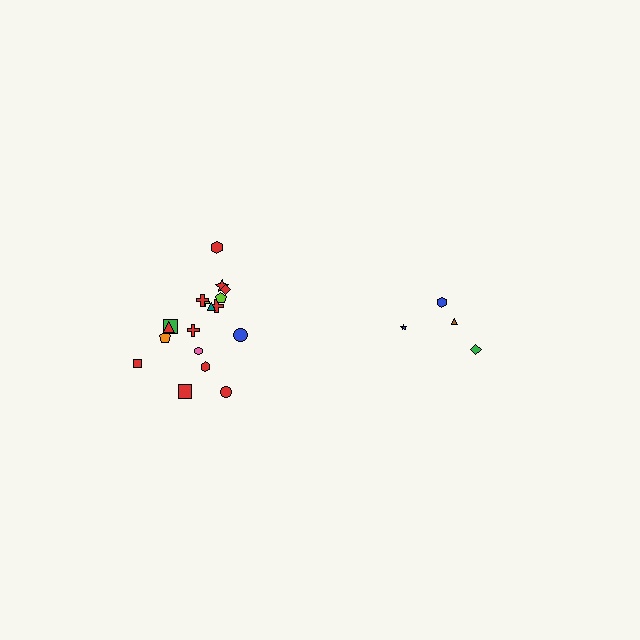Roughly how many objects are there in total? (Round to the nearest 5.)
Roughly 20 objects in total.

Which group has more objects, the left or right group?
The left group.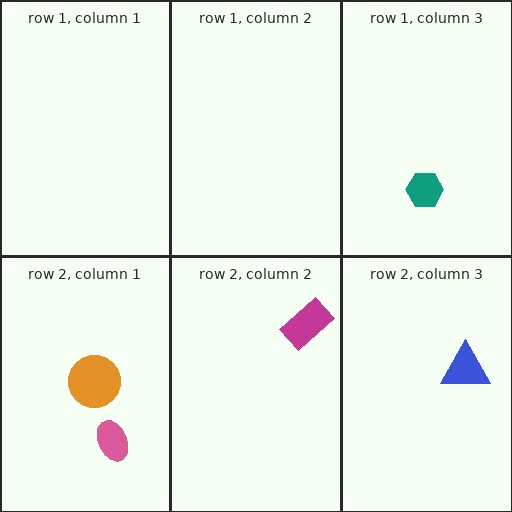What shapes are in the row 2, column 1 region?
The pink ellipse, the orange circle.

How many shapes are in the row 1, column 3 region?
1.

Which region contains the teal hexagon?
The row 1, column 3 region.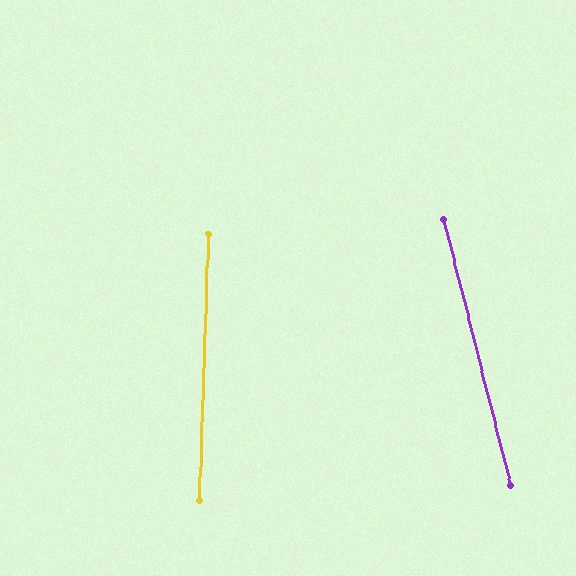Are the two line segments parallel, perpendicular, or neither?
Neither parallel nor perpendicular — they differ by about 16°.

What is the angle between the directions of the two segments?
Approximately 16 degrees.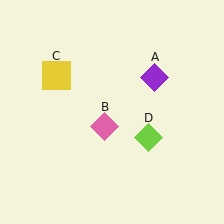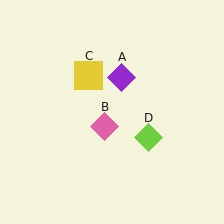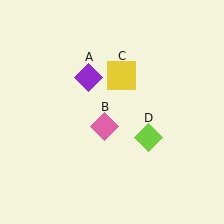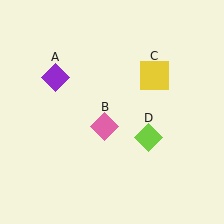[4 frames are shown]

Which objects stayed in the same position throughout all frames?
Pink diamond (object B) and lime diamond (object D) remained stationary.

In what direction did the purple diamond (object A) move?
The purple diamond (object A) moved left.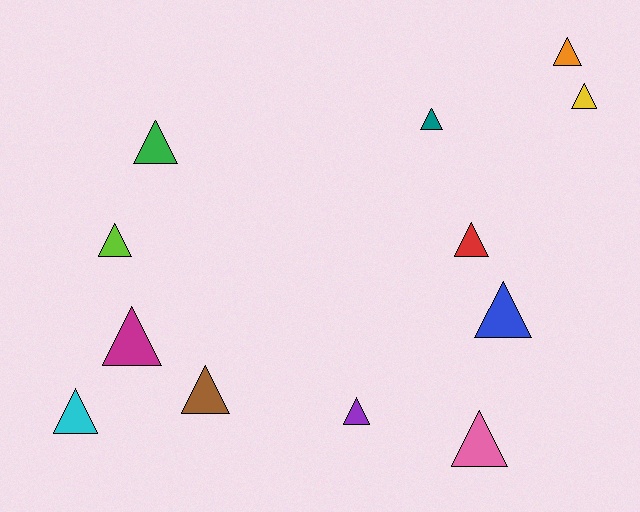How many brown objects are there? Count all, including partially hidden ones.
There is 1 brown object.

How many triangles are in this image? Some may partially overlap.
There are 12 triangles.